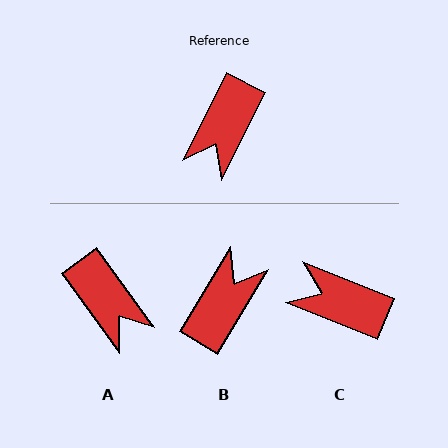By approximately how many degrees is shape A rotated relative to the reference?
Approximately 63 degrees counter-clockwise.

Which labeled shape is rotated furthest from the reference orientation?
B, about 175 degrees away.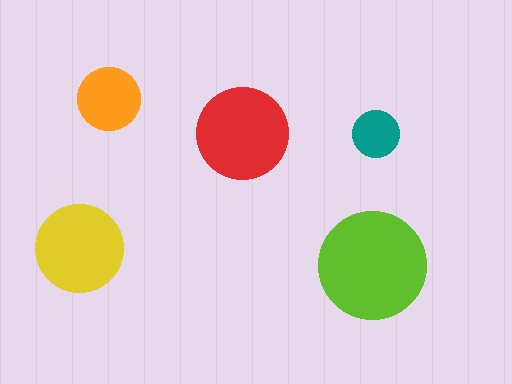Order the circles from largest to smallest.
the lime one, the red one, the yellow one, the orange one, the teal one.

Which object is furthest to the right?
The teal circle is rightmost.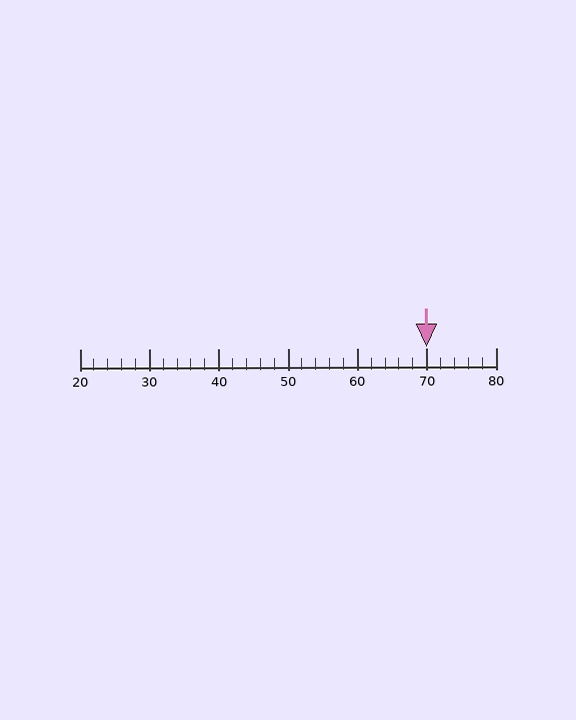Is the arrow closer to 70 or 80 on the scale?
The arrow is closer to 70.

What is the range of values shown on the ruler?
The ruler shows values from 20 to 80.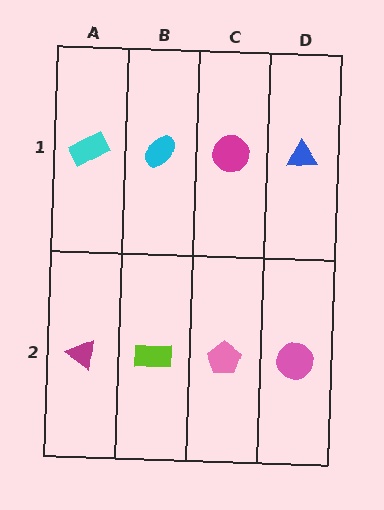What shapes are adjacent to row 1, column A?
A magenta triangle (row 2, column A), a cyan ellipse (row 1, column B).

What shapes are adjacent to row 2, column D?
A blue triangle (row 1, column D), a pink pentagon (row 2, column C).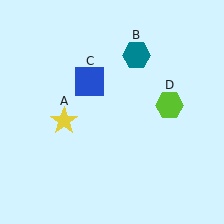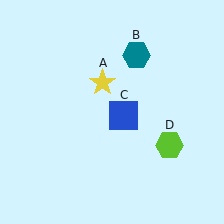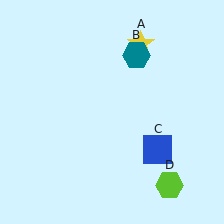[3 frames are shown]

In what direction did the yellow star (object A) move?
The yellow star (object A) moved up and to the right.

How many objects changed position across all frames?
3 objects changed position: yellow star (object A), blue square (object C), lime hexagon (object D).